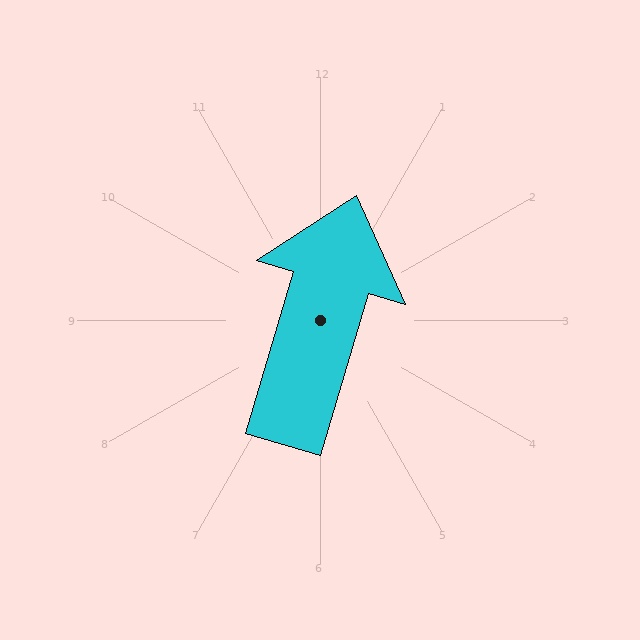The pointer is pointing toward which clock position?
Roughly 1 o'clock.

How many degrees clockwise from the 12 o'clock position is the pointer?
Approximately 16 degrees.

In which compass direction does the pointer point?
North.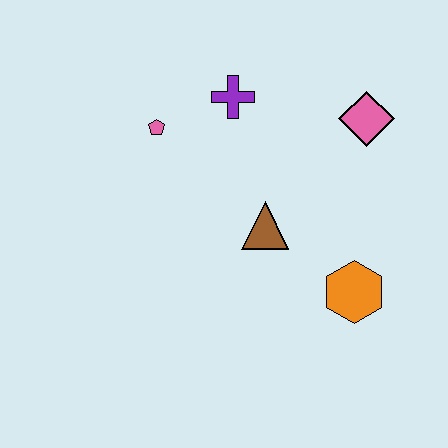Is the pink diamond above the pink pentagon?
Yes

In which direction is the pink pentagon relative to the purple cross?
The pink pentagon is to the left of the purple cross.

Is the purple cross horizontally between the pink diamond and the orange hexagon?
No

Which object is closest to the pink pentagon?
The purple cross is closest to the pink pentagon.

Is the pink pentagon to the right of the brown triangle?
No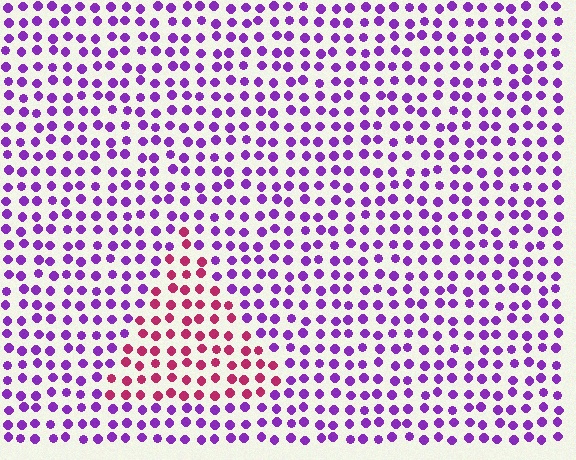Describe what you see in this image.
The image is filled with small purple elements in a uniform arrangement. A triangle-shaped region is visible where the elements are tinted to a slightly different hue, forming a subtle color boundary.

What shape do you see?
I see a triangle.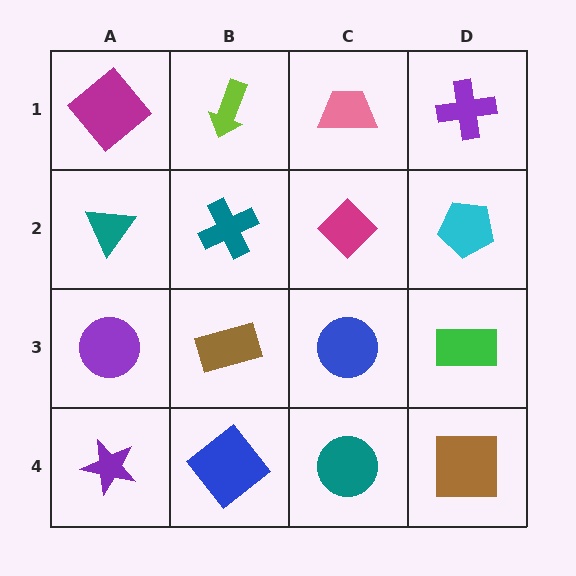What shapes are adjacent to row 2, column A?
A magenta diamond (row 1, column A), a purple circle (row 3, column A), a teal cross (row 2, column B).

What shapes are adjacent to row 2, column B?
A lime arrow (row 1, column B), a brown rectangle (row 3, column B), a teal triangle (row 2, column A), a magenta diamond (row 2, column C).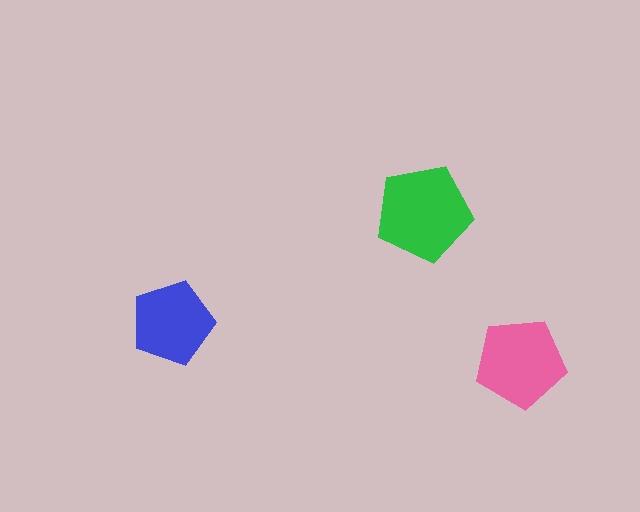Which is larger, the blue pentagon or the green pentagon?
The green one.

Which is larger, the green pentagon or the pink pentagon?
The green one.